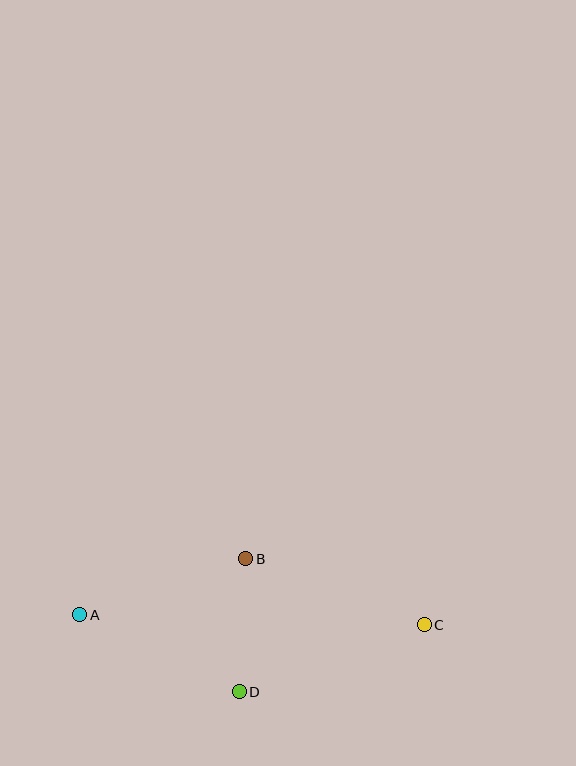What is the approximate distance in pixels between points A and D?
The distance between A and D is approximately 177 pixels.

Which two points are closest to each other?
Points B and D are closest to each other.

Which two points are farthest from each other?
Points A and C are farthest from each other.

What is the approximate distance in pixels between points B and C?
The distance between B and C is approximately 190 pixels.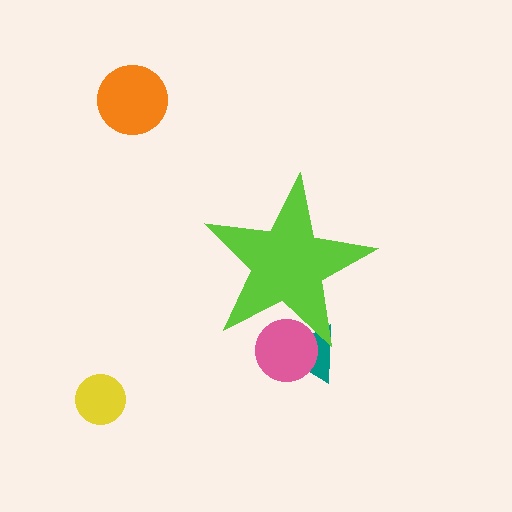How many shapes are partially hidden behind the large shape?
2 shapes are partially hidden.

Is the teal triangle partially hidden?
Yes, the teal triangle is partially hidden behind the lime star.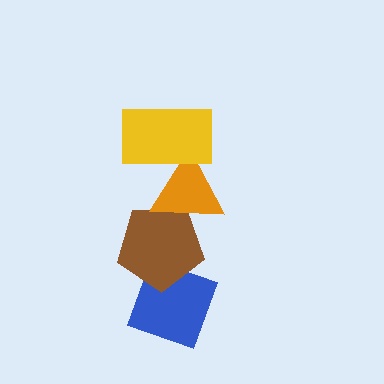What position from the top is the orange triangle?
The orange triangle is 2nd from the top.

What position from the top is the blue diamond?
The blue diamond is 4th from the top.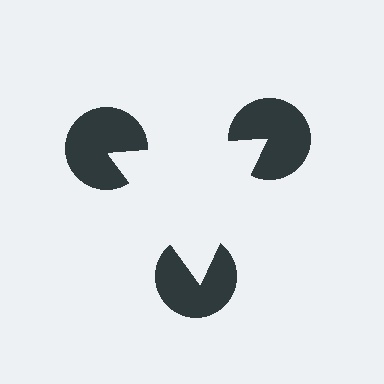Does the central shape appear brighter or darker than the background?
It typically appears slightly brighter than the background, even though no actual brightness change is drawn.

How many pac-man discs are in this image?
There are 3 — one at each vertex of the illusory triangle.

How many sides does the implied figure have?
3 sides.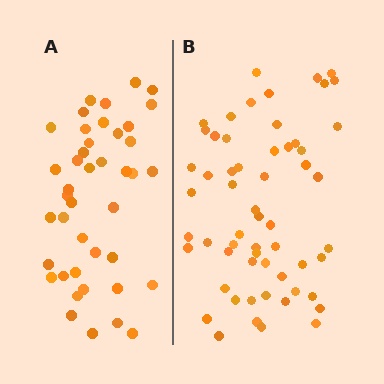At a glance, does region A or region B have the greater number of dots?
Region B (the right region) has more dots.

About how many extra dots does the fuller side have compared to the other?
Region B has approximately 15 more dots than region A.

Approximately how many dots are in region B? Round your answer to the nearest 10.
About 60 dots. (The exact count is 58, which rounds to 60.)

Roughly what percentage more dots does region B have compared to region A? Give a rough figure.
About 40% more.